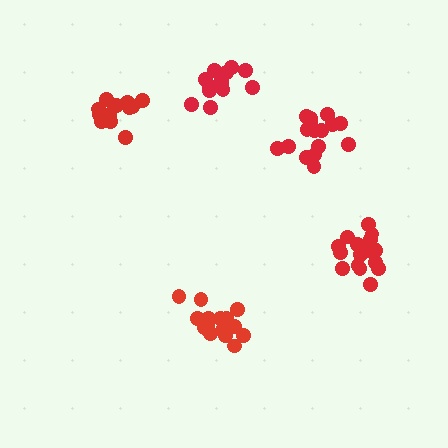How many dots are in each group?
Group 1: 17 dots, Group 2: 15 dots, Group 3: 13 dots, Group 4: 12 dots, Group 5: 16 dots (73 total).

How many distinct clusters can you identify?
There are 5 distinct clusters.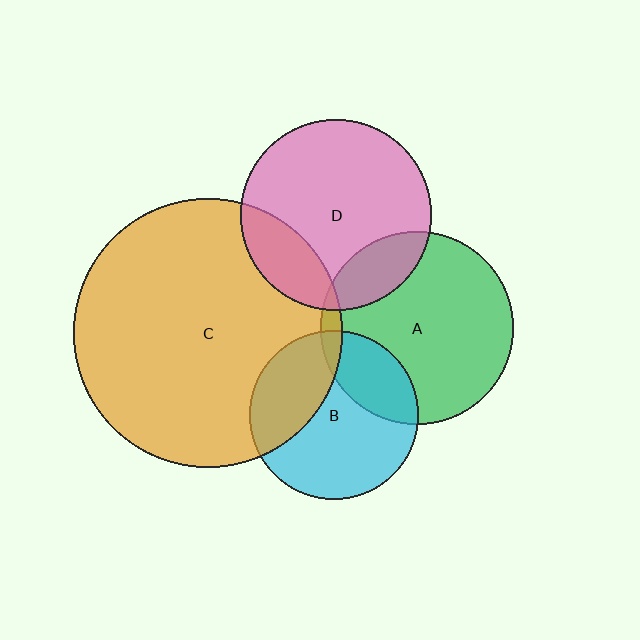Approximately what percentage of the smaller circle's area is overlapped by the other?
Approximately 15%.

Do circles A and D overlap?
Yes.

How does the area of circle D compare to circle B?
Approximately 1.3 times.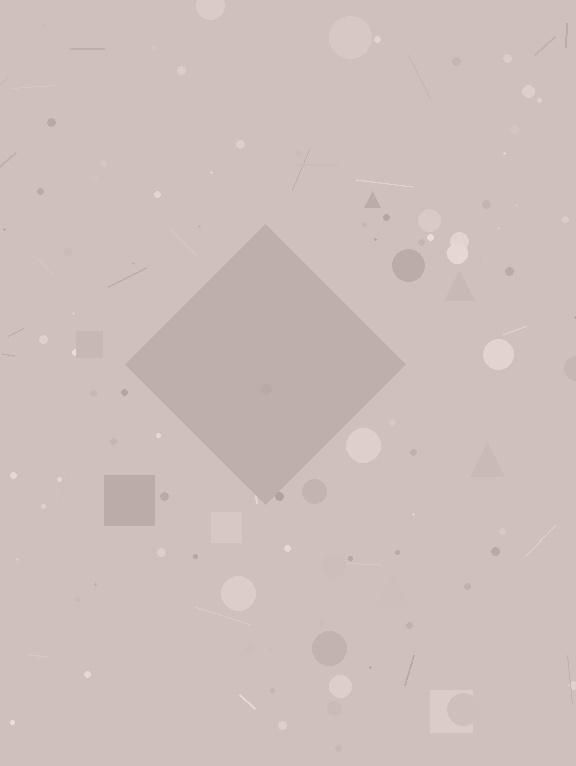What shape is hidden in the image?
A diamond is hidden in the image.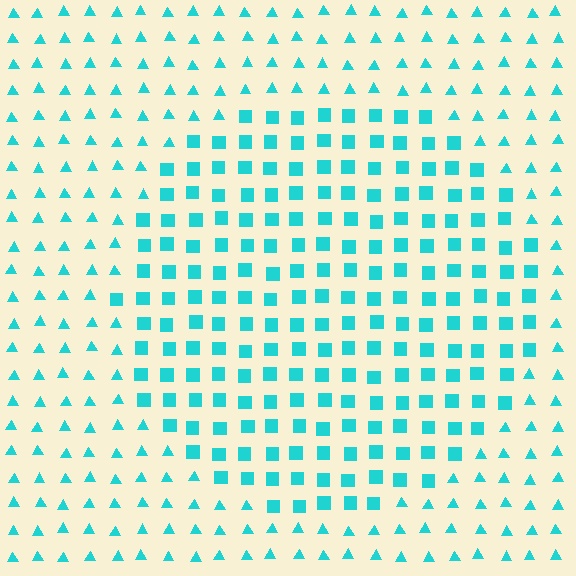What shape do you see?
I see a circle.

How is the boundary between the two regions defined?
The boundary is defined by a change in element shape: squares inside vs. triangles outside. All elements share the same color and spacing.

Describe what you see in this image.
The image is filled with small cyan elements arranged in a uniform grid. A circle-shaped region contains squares, while the surrounding area contains triangles. The boundary is defined purely by the change in element shape.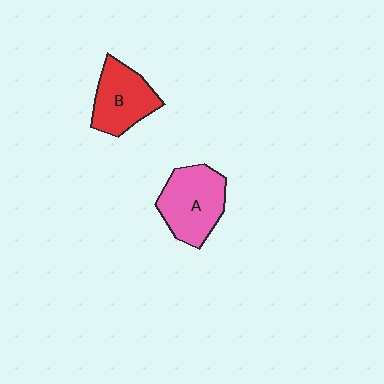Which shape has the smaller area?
Shape B (red).